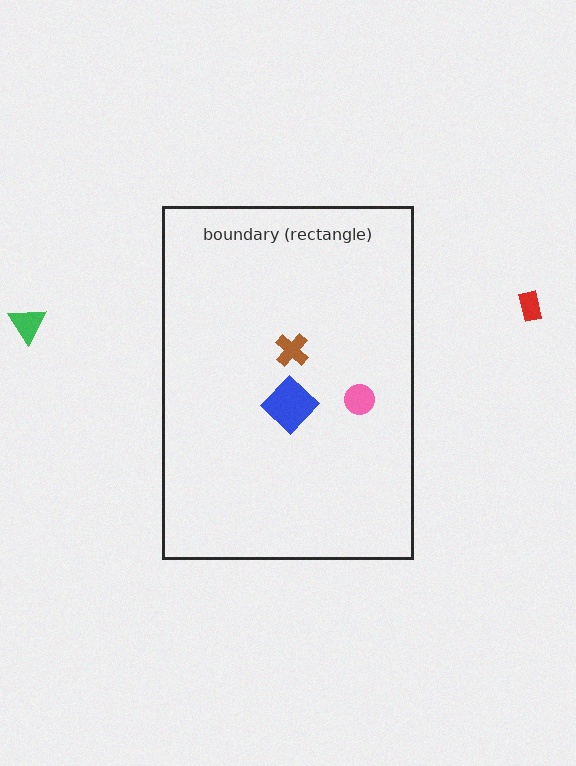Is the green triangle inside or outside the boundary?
Outside.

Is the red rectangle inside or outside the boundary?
Outside.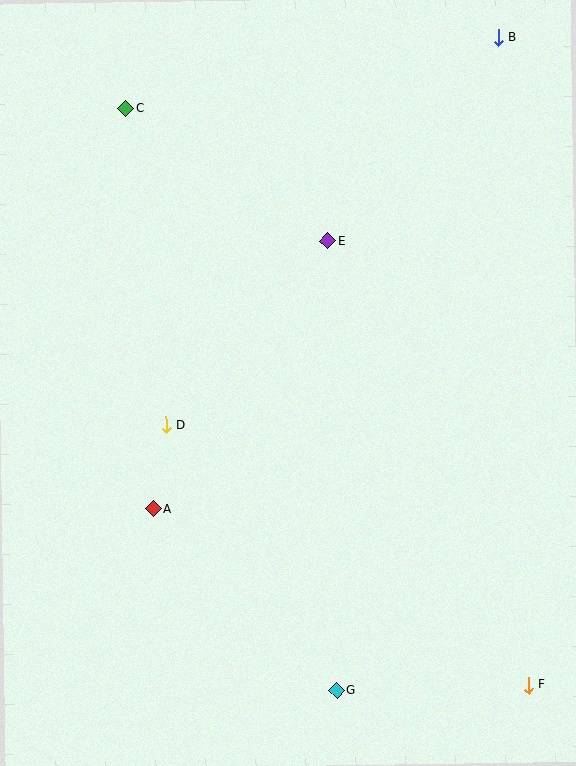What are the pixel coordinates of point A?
Point A is at (153, 509).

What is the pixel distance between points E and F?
The distance between E and F is 487 pixels.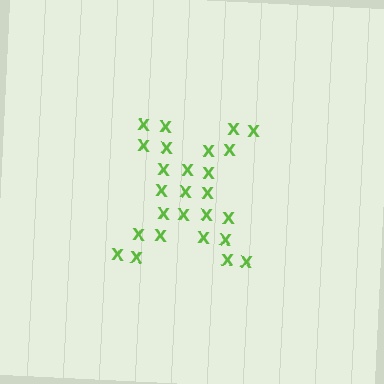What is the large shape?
The large shape is the letter X.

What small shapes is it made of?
It is made of small letter X's.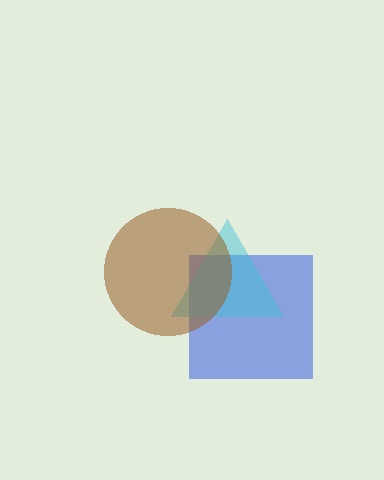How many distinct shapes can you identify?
There are 3 distinct shapes: a blue square, a cyan triangle, a brown circle.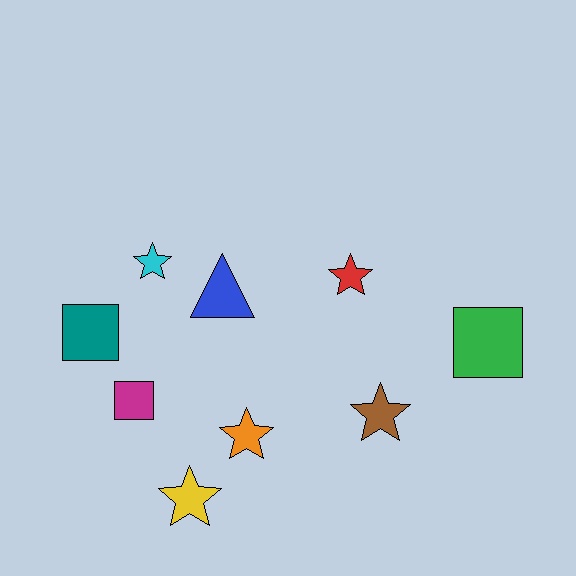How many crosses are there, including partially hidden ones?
There are no crosses.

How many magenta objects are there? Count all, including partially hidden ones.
There is 1 magenta object.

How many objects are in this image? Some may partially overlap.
There are 9 objects.